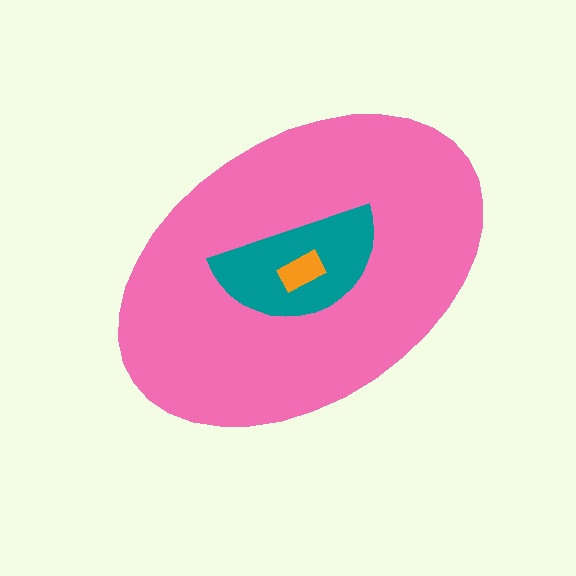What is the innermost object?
The orange rectangle.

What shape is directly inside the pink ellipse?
The teal semicircle.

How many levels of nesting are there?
3.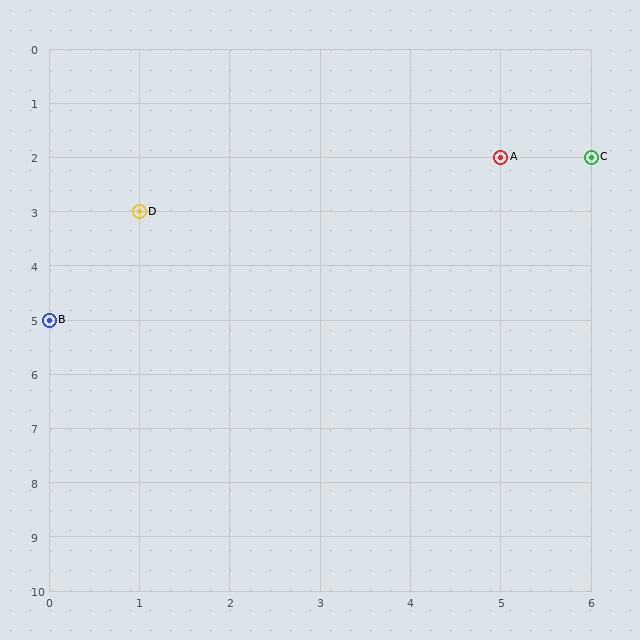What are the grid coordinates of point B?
Point B is at grid coordinates (0, 5).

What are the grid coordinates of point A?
Point A is at grid coordinates (5, 2).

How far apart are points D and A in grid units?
Points D and A are 4 columns and 1 row apart (about 4.1 grid units diagonally).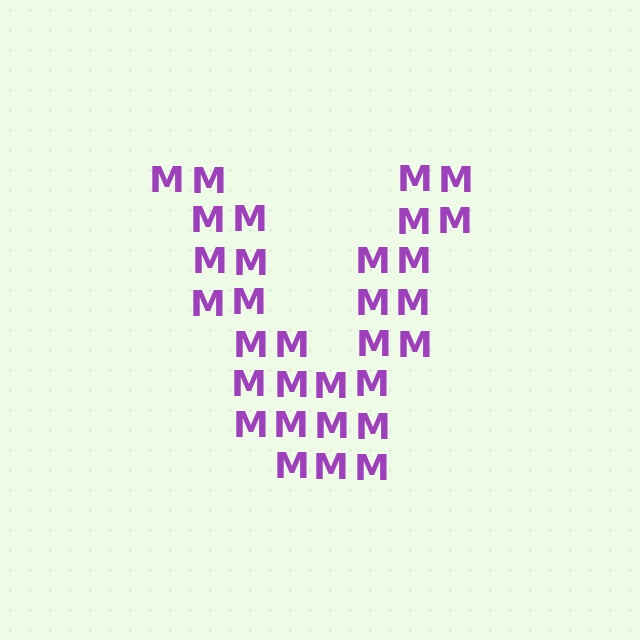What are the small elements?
The small elements are letter M's.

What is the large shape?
The large shape is the letter V.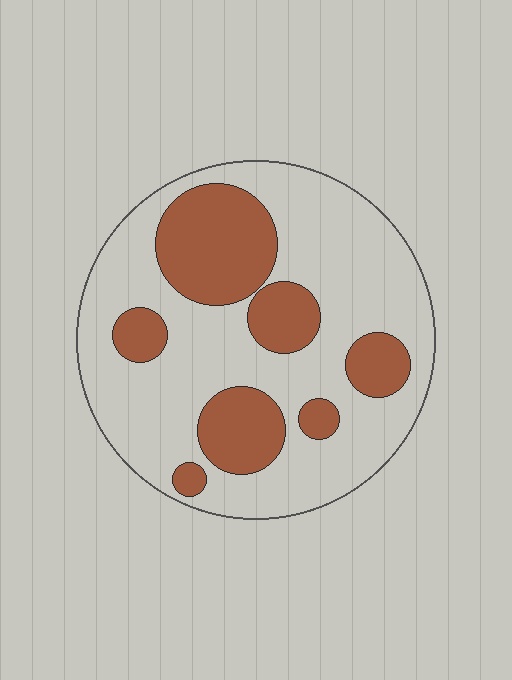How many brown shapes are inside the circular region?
7.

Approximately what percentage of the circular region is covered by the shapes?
Approximately 30%.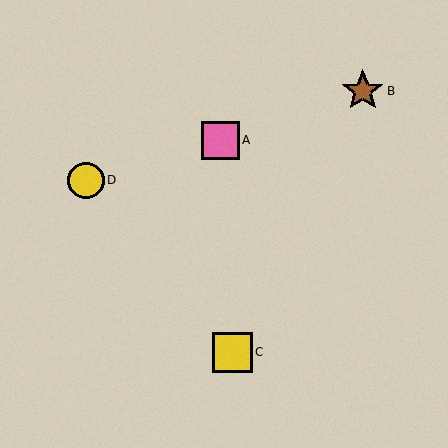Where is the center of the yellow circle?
The center of the yellow circle is at (86, 180).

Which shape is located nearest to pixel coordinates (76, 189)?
The yellow circle (labeled D) at (86, 180) is nearest to that location.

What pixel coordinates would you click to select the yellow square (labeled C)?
Click at (232, 352) to select the yellow square C.